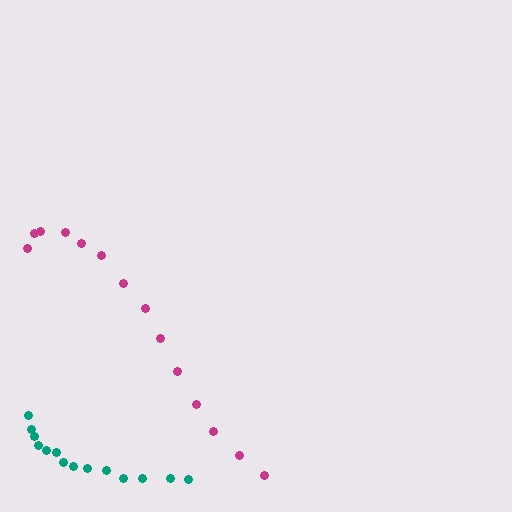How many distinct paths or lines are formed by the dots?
There are 2 distinct paths.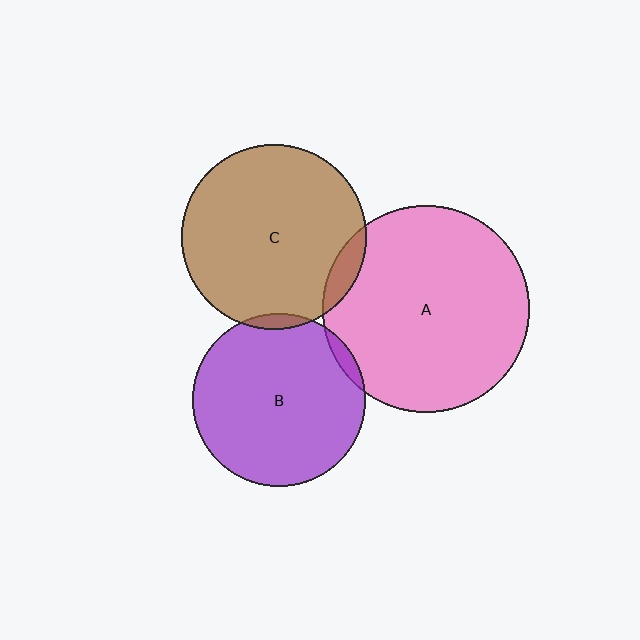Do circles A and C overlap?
Yes.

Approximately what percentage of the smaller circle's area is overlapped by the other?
Approximately 5%.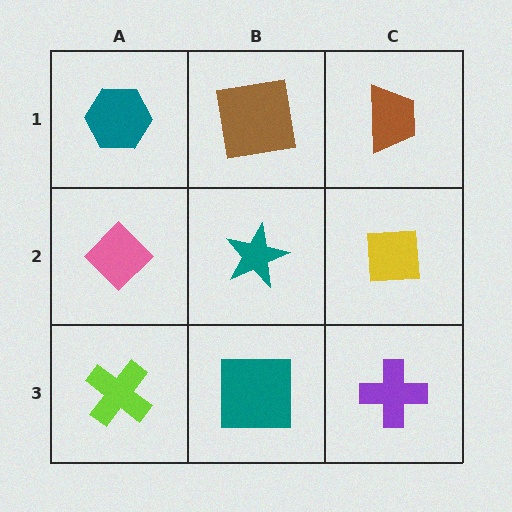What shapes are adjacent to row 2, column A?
A teal hexagon (row 1, column A), a lime cross (row 3, column A), a teal star (row 2, column B).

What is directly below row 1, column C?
A yellow square.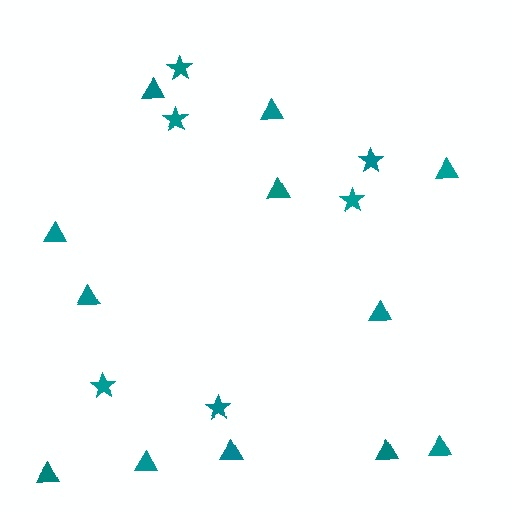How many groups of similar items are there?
There are 2 groups: one group of triangles (12) and one group of stars (6).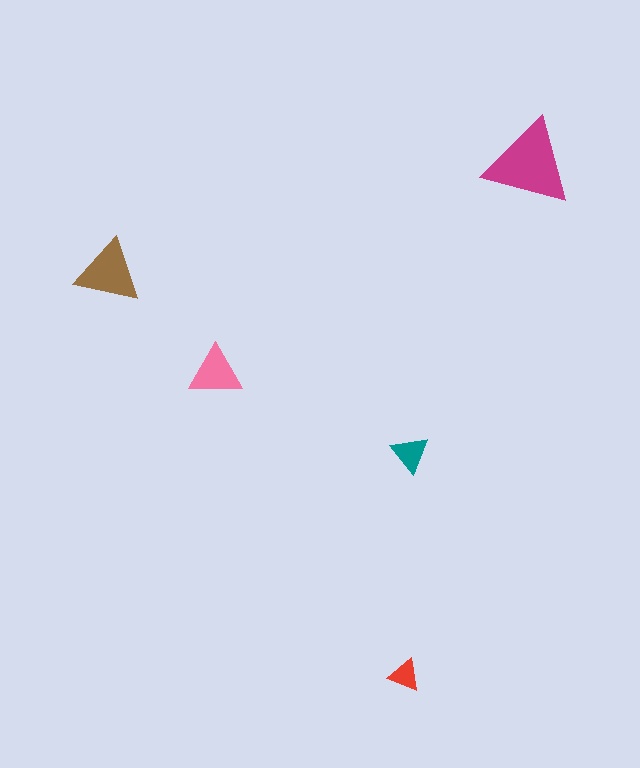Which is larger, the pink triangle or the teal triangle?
The pink one.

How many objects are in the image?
There are 5 objects in the image.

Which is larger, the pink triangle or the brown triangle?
The brown one.